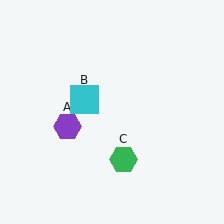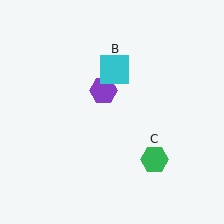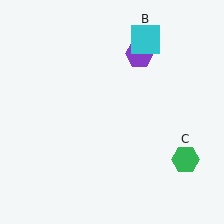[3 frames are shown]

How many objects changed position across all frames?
3 objects changed position: purple hexagon (object A), cyan square (object B), green hexagon (object C).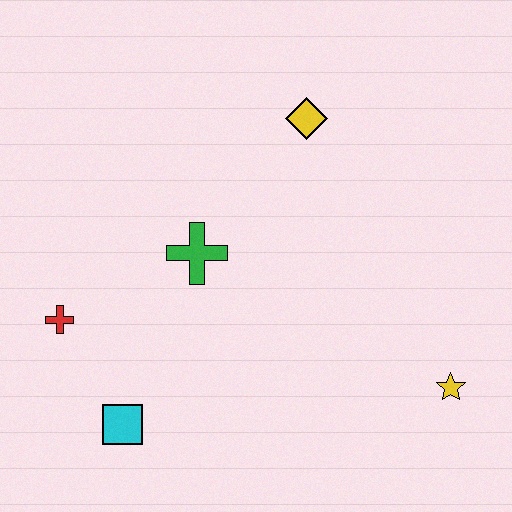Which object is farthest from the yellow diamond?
The cyan square is farthest from the yellow diamond.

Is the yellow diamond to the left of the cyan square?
No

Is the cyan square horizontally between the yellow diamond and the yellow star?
No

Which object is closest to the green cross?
The red cross is closest to the green cross.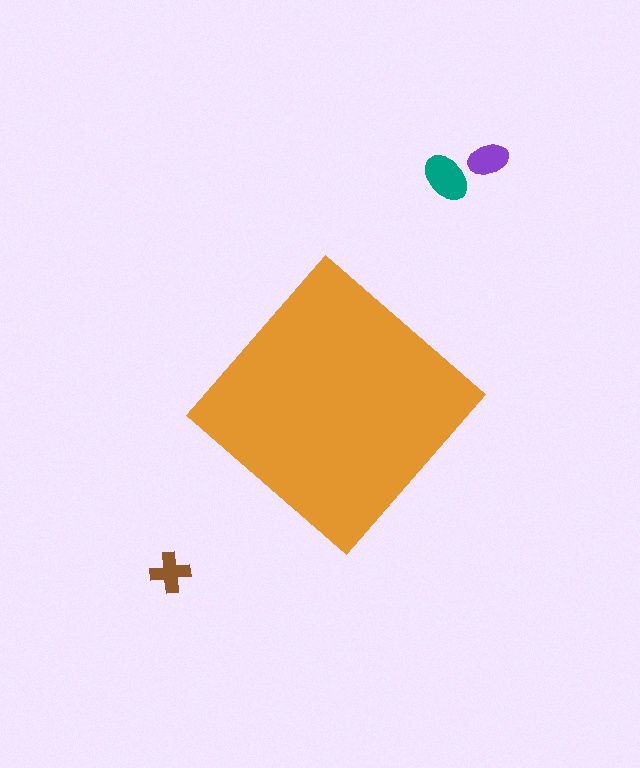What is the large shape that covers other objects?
An orange diamond.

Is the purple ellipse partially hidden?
No, the purple ellipse is fully visible.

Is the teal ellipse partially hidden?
No, the teal ellipse is fully visible.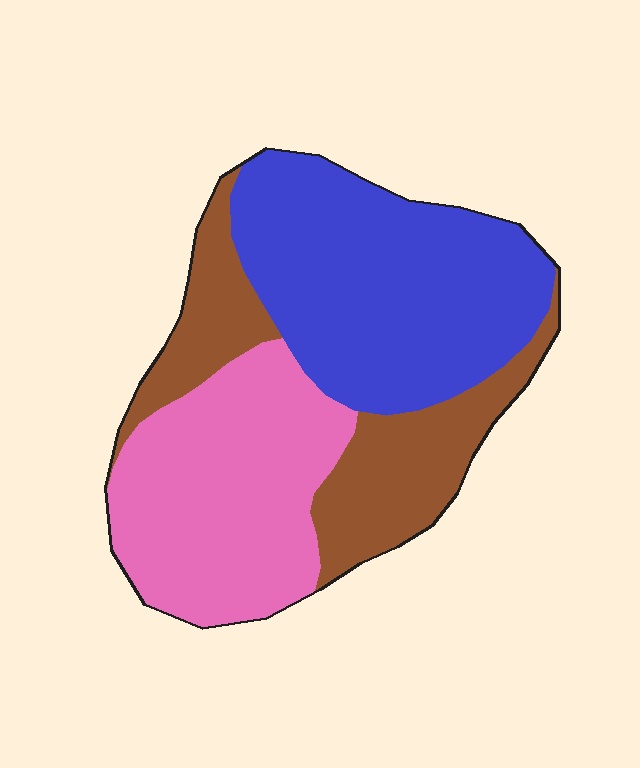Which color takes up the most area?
Blue, at roughly 40%.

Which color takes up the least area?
Brown, at roughly 25%.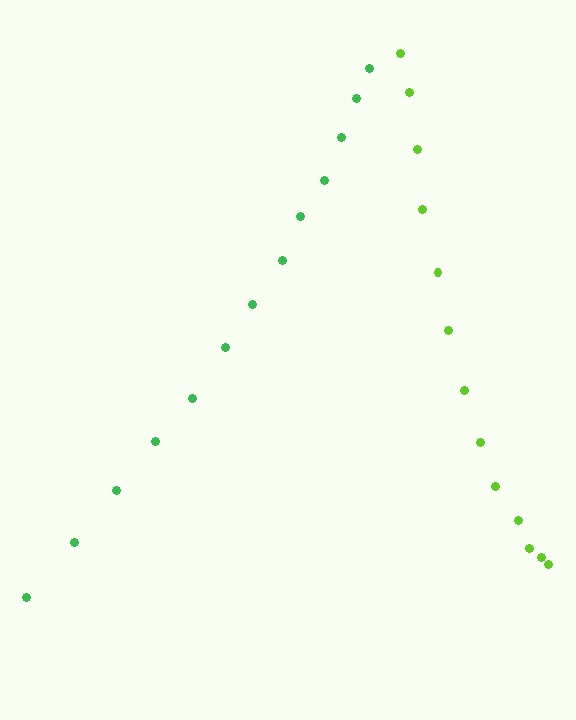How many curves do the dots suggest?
There are 2 distinct paths.